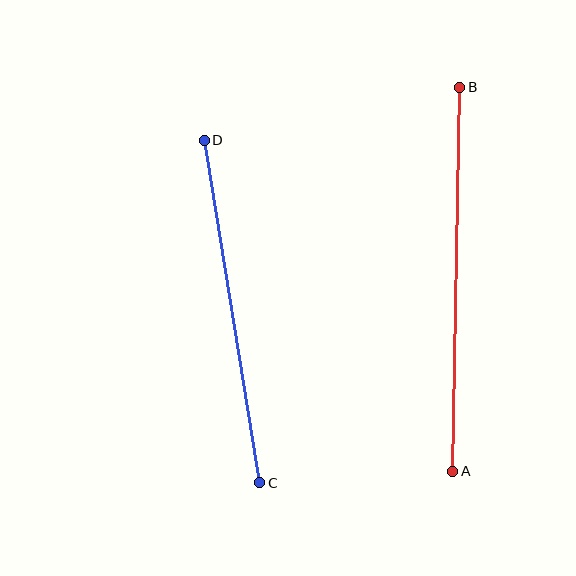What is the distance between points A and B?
The distance is approximately 385 pixels.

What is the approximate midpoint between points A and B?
The midpoint is at approximately (456, 279) pixels.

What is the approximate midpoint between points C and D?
The midpoint is at approximately (232, 312) pixels.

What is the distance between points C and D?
The distance is approximately 347 pixels.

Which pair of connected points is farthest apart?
Points A and B are farthest apart.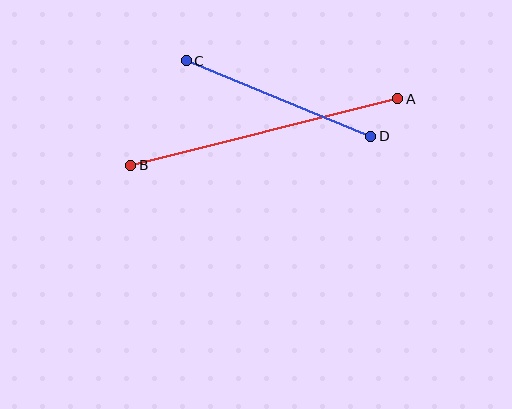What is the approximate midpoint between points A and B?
The midpoint is at approximately (264, 132) pixels.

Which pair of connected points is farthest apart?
Points A and B are farthest apart.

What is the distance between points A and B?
The distance is approximately 275 pixels.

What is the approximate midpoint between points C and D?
The midpoint is at approximately (279, 98) pixels.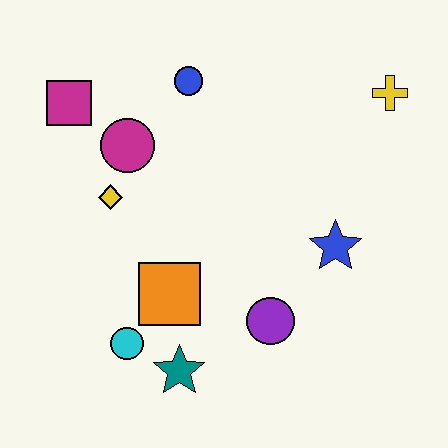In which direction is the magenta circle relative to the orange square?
The magenta circle is above the orange square.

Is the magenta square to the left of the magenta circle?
Yes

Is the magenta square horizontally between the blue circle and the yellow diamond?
No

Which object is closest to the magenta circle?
The yellow diamond is closest to the magenta circle.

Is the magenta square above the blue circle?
No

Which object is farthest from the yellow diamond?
The yellow cross is farthest from the yellow diamond.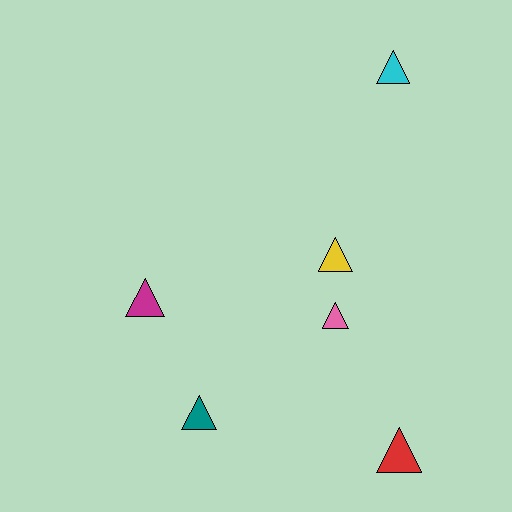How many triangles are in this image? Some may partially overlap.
There are 6 triangles.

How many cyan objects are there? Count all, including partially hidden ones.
There is 1 cyan object.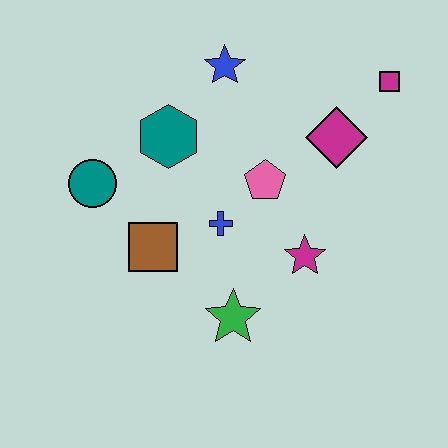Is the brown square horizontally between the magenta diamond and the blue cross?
No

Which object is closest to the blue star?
The teal hexagon is closest to the blue star.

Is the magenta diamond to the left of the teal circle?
No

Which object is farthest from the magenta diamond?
The teal circle is farthest from the magenta diamond.